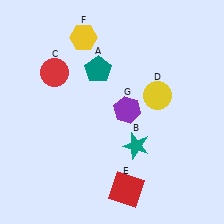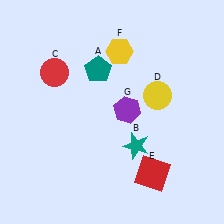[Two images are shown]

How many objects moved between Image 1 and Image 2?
2 objects moved between the two images.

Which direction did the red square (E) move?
The red square (E) moved right.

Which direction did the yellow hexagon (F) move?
The yellow hexagon (F) moved right.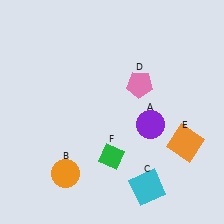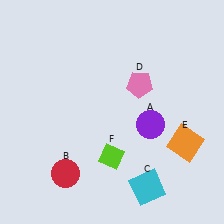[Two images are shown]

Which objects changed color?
B changed from orange to red. F changed from green to lime.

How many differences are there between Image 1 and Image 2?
There are 2 differences between the two images.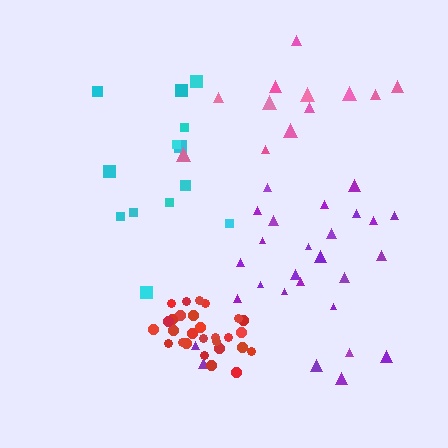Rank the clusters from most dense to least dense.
red, purple, cyan, pink.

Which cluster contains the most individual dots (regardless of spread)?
Red (28).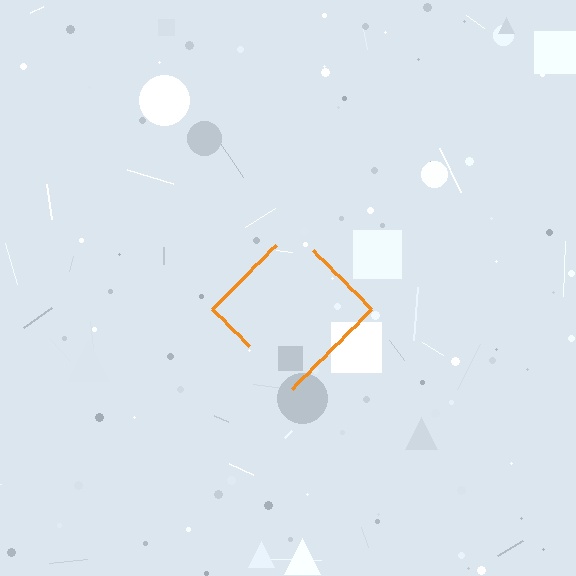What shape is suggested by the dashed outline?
The dashed outline suggests a diamond.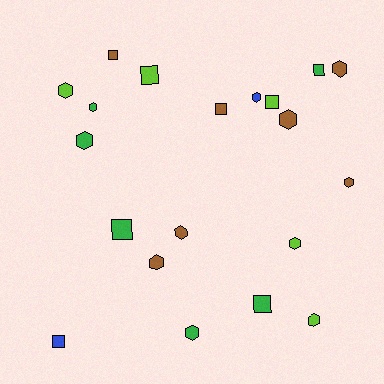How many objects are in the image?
There are 20 objects.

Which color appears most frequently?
Brown, with 7 objects.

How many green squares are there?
There are 3 green squares.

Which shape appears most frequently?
Hexagon, with 12 objects.